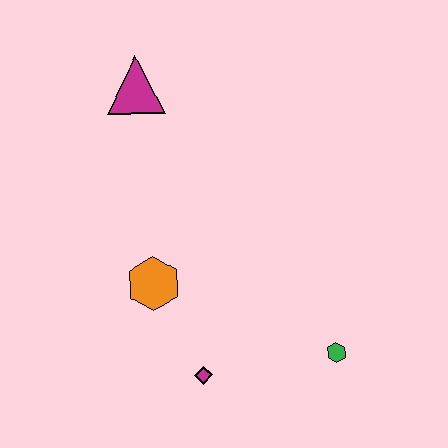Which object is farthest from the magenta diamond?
The magenta triangle is farthest from the magenta diamond.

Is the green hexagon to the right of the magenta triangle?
Yes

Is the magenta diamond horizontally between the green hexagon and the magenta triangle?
Yes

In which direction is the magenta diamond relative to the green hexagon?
The magenta diamond is to the left of the green hexagon.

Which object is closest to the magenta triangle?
The orange hexagon is closest to the magenta triangle.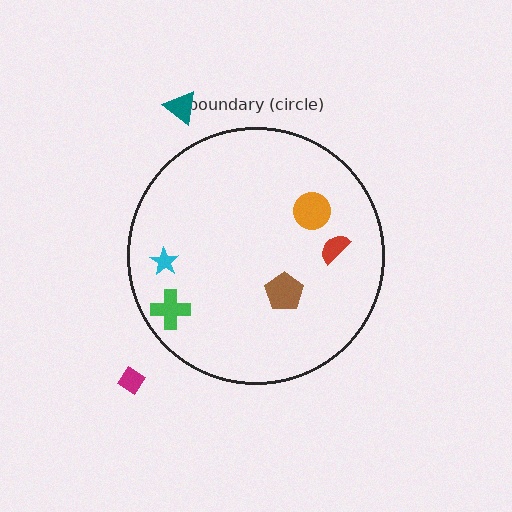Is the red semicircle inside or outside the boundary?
Inside.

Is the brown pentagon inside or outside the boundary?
Inside.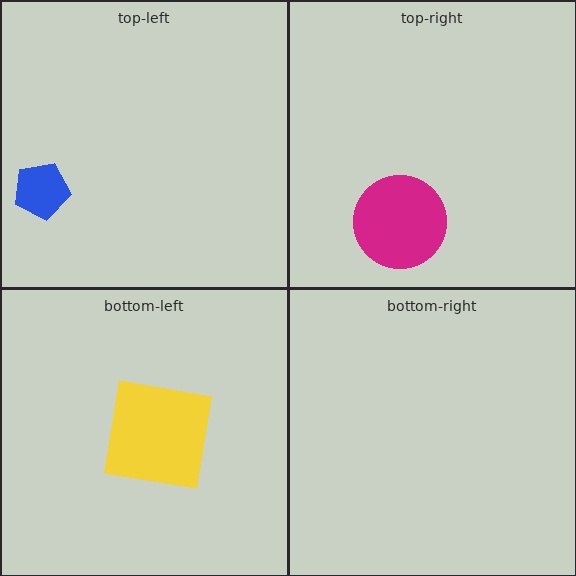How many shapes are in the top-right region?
1.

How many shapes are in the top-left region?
1.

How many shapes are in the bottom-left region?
1.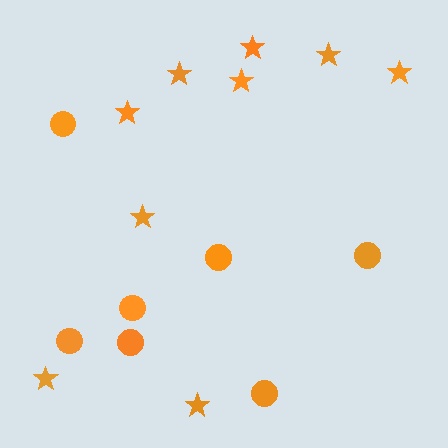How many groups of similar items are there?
There are 2 groups: one group of circles (7) and one group of stars (9).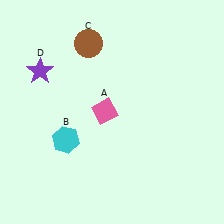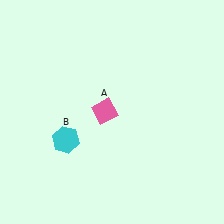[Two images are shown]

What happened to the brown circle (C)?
The brown circle (C) was removed in Image 2. It was in the top-left area of Image 1.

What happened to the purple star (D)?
The purple star (D) was removed in Image 2. It was in the top-left area of Image 1.